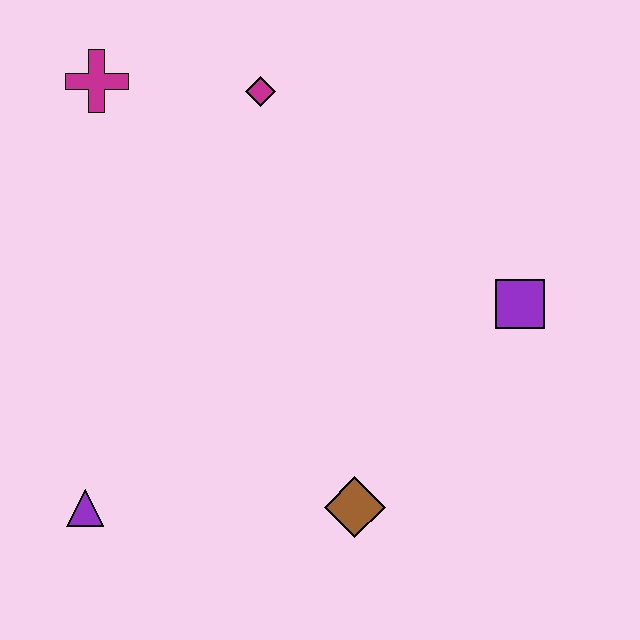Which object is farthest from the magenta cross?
The brown diamond is farthest from the magenta cross.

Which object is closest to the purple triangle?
The brown diamond is closest to the purple triangle.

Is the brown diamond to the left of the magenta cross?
No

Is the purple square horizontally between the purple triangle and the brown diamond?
No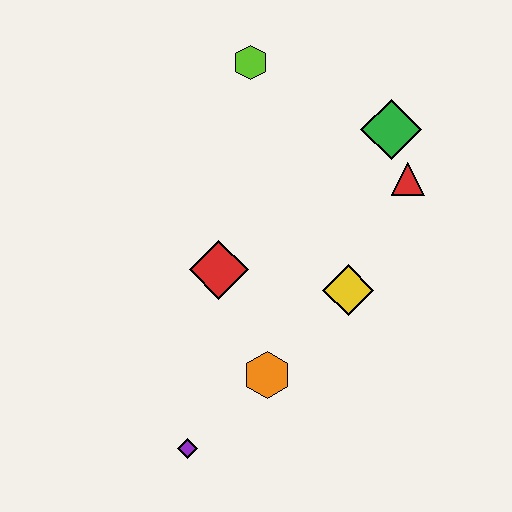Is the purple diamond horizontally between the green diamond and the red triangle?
No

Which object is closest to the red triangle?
The green diamond is closest to the red triangle.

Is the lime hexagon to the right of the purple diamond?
Yes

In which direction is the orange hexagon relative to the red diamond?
The orange hexagon is below the red diamond.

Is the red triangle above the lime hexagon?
No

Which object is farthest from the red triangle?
The purple diamond is farthest from the red triangle.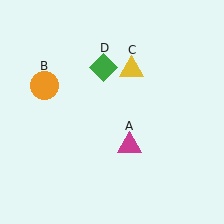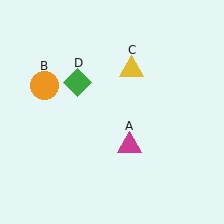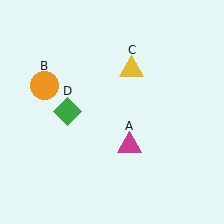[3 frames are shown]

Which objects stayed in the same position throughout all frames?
Magenta triangle (object A) and orange circle (object B) and yellow triangle (object C) remained stationary.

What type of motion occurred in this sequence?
The green diamond (object D) rotated counterclockwise around the center of the scene.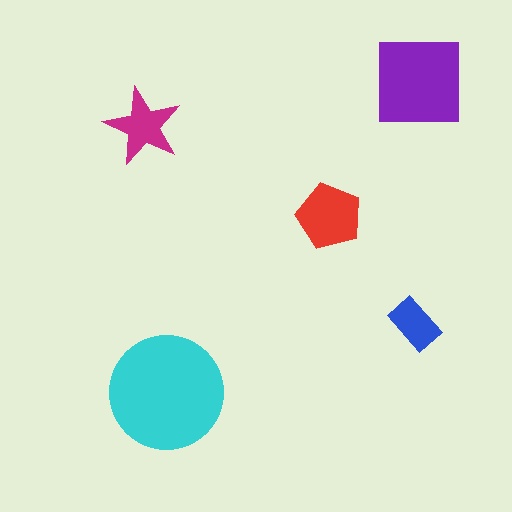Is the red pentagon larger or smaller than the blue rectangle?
Larger.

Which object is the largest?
The cyan circle.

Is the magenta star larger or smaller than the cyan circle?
Smaller.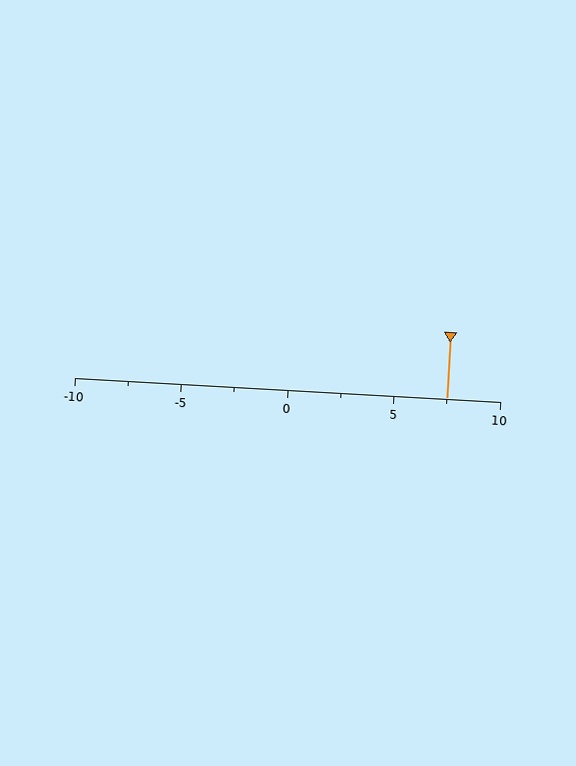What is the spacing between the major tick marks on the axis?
The major ticks are spaced 5 apart.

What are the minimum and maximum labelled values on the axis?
The axis runs from -10 to 10.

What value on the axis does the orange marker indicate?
The marker indicates approximately 7.5.